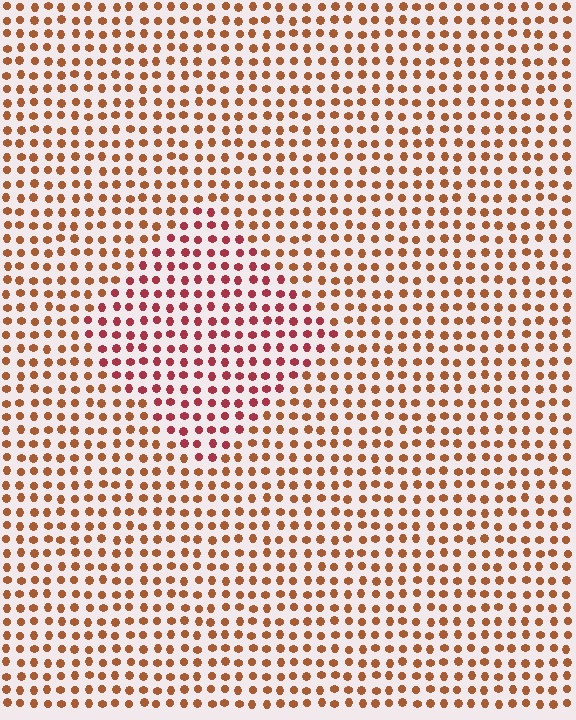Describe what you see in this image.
The image is filled with small brown elements in a uniform arrangement. A diamond-shaped region is visible where the elements are tinted to a slightly different hue, forming a subtle color boundary.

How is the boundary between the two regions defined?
The boundary is defined purely by a slight shift in hue (about 32 degrees). Spacing, size, and orientation are identical on both sides.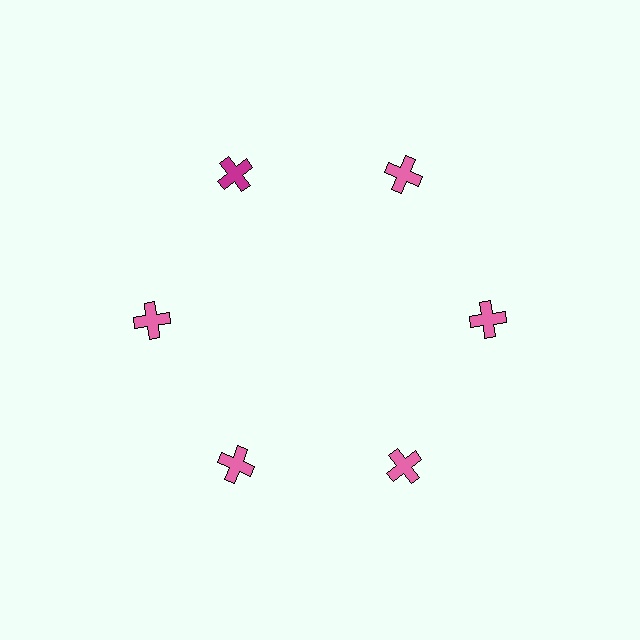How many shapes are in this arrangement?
There are 6 shapes arranged in a ring pattern.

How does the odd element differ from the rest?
It has a different color: magenta instead of pink.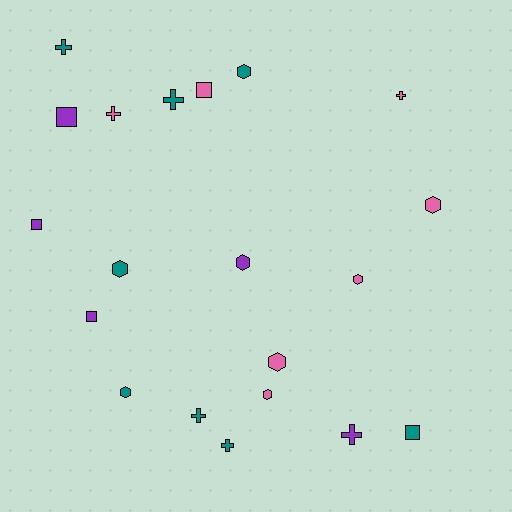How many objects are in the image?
There are 20 objects.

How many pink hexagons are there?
There are 4 pink hexagons.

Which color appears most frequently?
Teal, with 8 objects.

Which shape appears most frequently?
Hexagon, with 8 objects.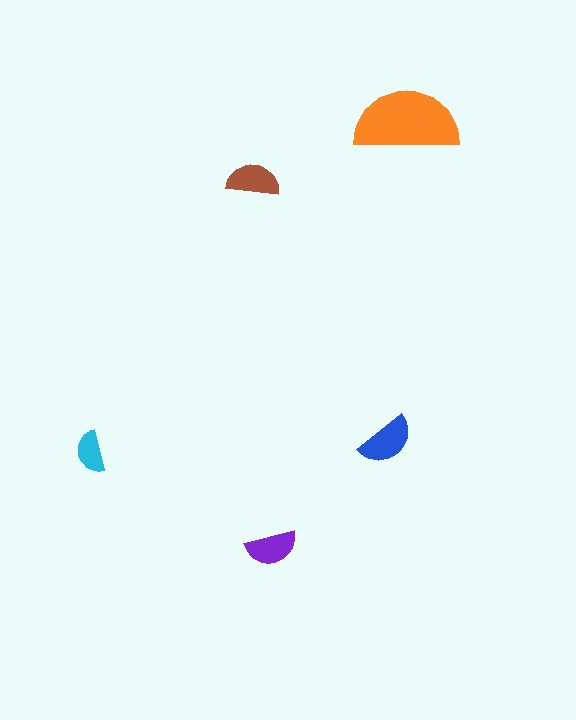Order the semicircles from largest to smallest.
the orange one, the blue one, the brown one, the purple one, the cyan one.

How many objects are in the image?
There are 5 objects in the image.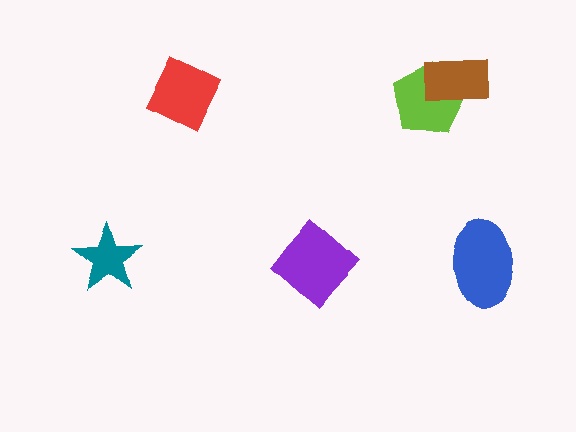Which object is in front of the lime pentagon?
The brown rectangle is in front of the lime pentagon.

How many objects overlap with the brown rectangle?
1 object overlaps with the brown rectangle.